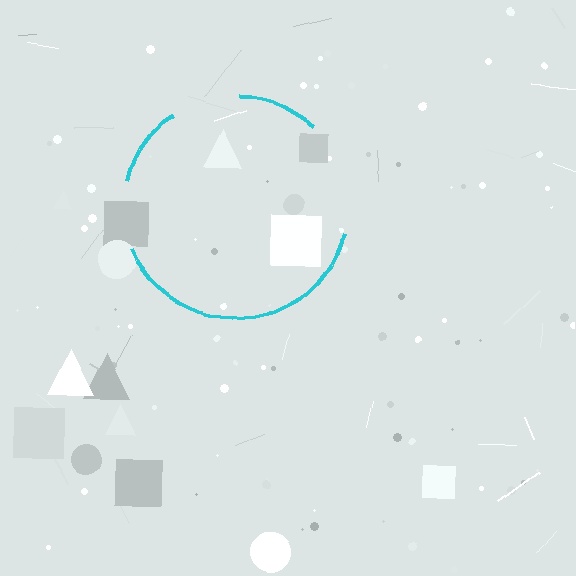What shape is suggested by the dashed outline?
The dashed outline suggests a circle.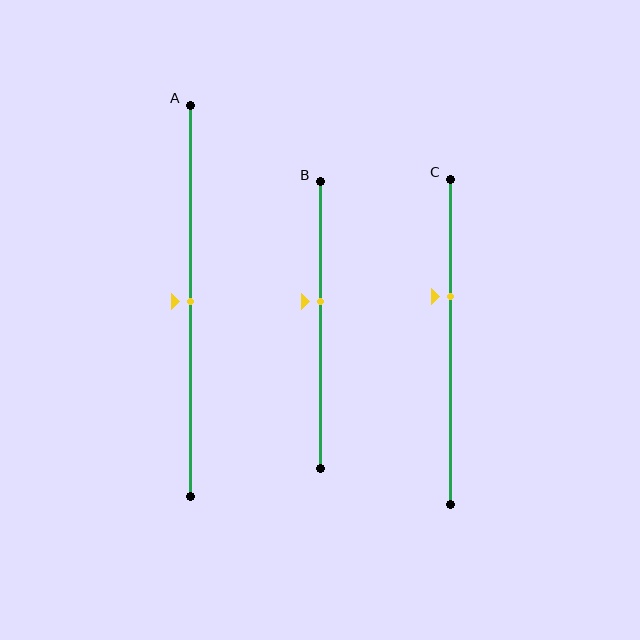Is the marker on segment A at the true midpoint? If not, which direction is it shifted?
Yes, the marker on segment A is at the true midpoint.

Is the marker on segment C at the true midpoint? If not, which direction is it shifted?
No, the marker on segment C is shifted upward by about 14% of the segment length.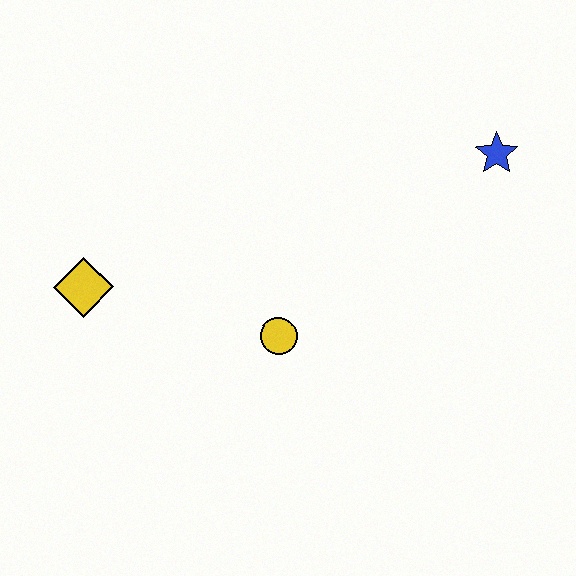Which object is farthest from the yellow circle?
The blue star is farthest from the yellow circle.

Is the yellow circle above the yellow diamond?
No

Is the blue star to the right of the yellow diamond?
Yes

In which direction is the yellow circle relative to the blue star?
The yellow circle is to the left of the blue star.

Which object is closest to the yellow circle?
The yellow diamond is closest to the yellow circle.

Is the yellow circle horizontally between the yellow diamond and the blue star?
Yes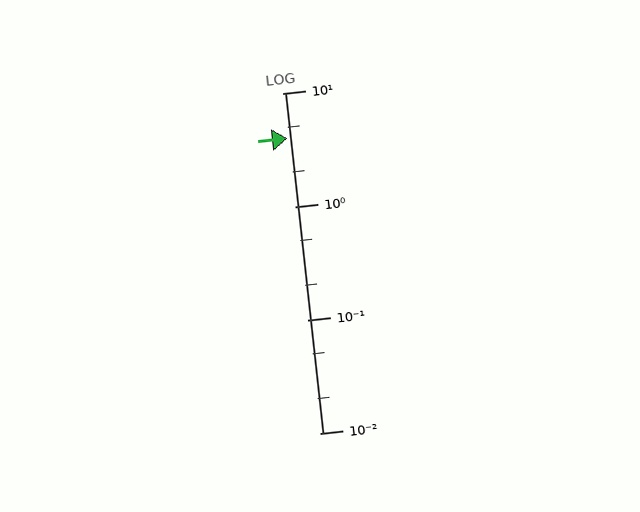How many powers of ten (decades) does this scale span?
The scale spans 3 decades, from 0.01 to 10.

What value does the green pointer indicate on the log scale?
The pointer indicates approximately 4.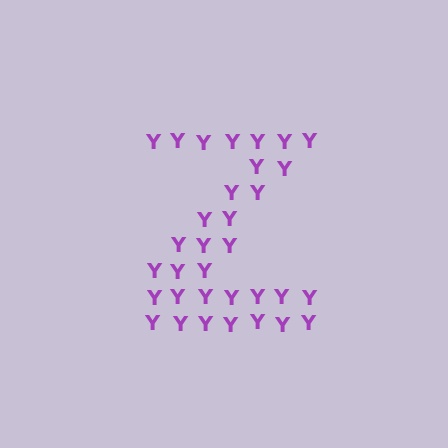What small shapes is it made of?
It is made of small letter Y's.